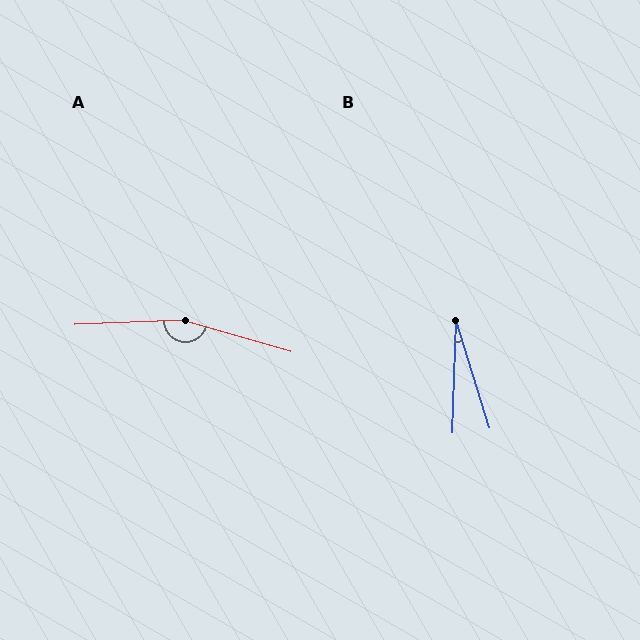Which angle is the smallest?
B, at approximately 19 degrees.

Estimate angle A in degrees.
Approximately 162 degrees.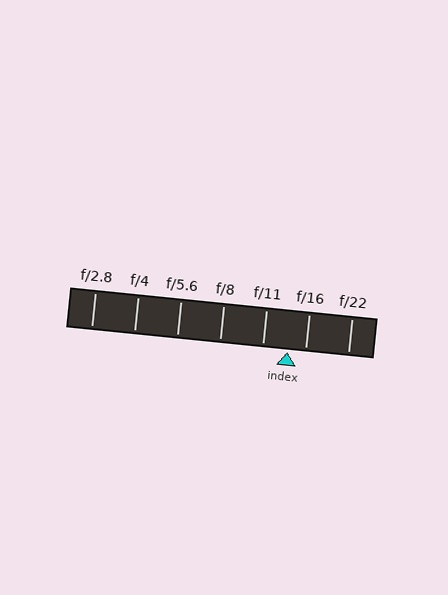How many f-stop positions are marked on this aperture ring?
There are 7 f-stop positions marked.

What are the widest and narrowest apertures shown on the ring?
The widest aperture shown is f/2.8 and the narrowest is f/22.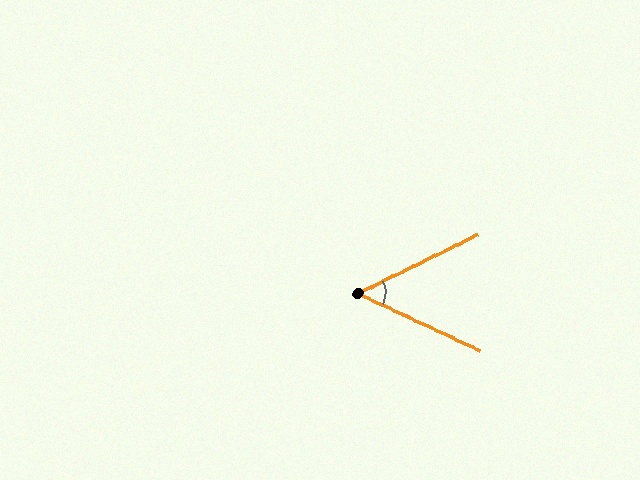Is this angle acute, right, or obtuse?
It is acute.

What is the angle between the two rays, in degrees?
Approximately 51 degrees.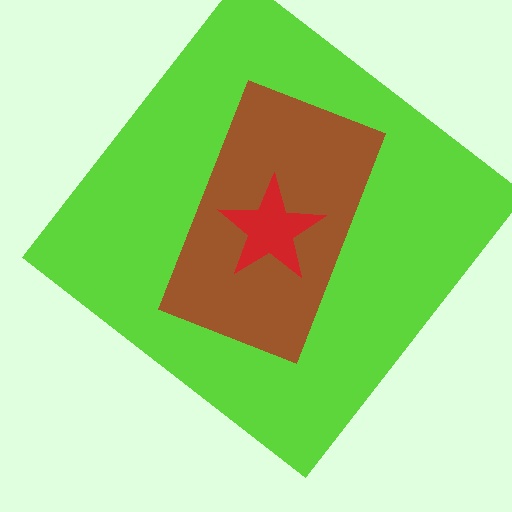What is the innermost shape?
The red star.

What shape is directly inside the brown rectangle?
The red star.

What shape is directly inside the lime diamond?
The brown rectangle.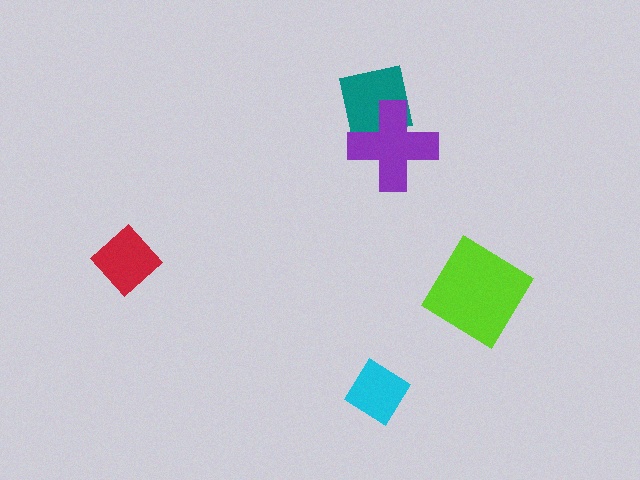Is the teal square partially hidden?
Yes, it is partially covered by another shape.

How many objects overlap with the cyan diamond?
0 objects overlap with the cyan diamond.